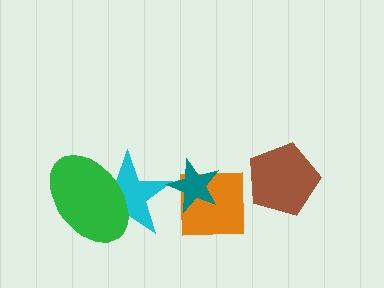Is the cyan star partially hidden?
Yes, it is partially covered by another shape.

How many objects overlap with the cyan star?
2 objects overlap with the cyan star.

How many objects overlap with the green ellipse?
1 object overlaps with the green ellipse.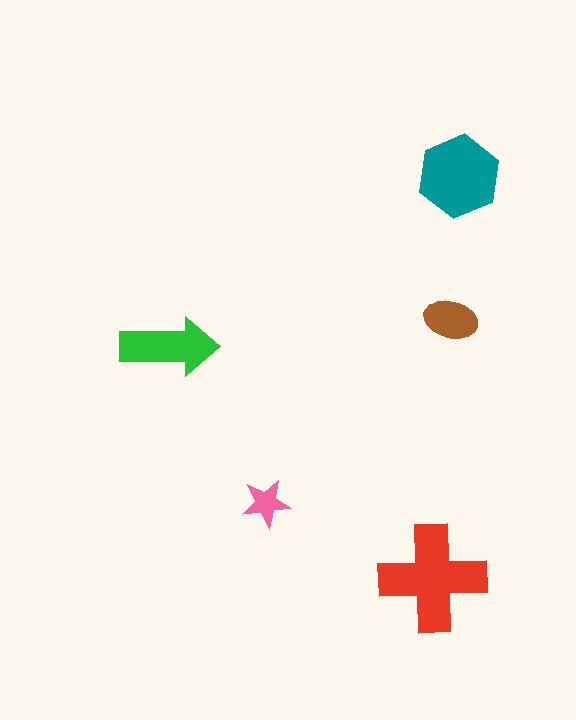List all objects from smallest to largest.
The pink star, the brown ellipse, the green arrow, the teal hexagon, the red cross.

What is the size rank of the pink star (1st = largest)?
5th.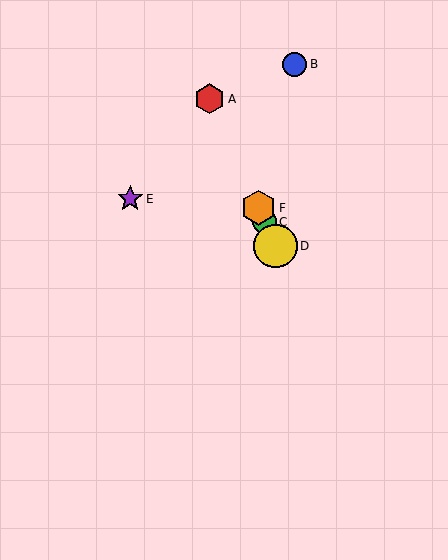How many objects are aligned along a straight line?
4 objects (A, C, D, F) are aligned along a straight line.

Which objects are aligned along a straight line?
Objects A, C, D, F are aligned along a straight line.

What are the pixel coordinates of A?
Object A is at (209, 99).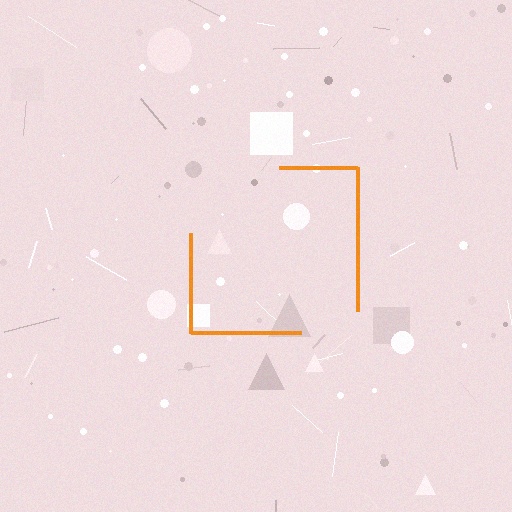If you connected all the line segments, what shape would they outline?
They would outline a square.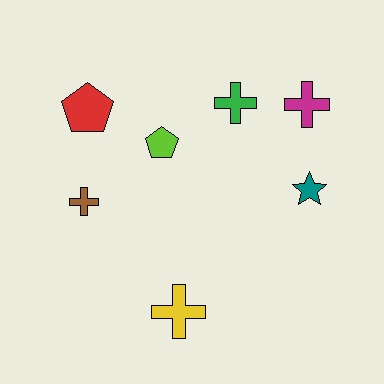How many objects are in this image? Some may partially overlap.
There are 7 objects.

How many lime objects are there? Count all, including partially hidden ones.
There is 1 lime object.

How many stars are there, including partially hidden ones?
There is 1 star.